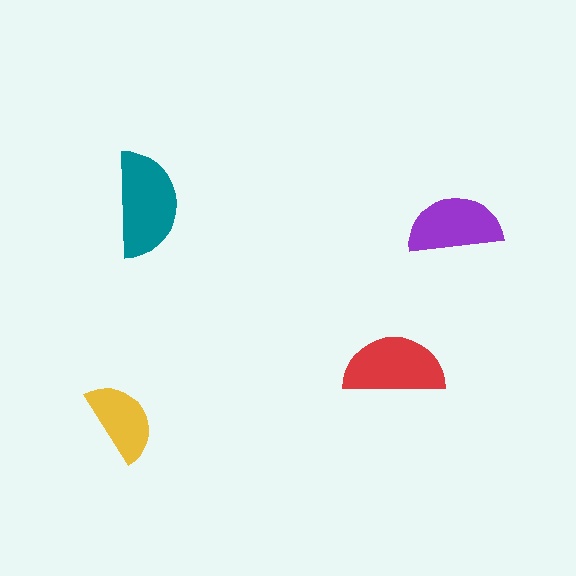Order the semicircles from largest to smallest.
the teal one, the red one, the purple one, the yellow one.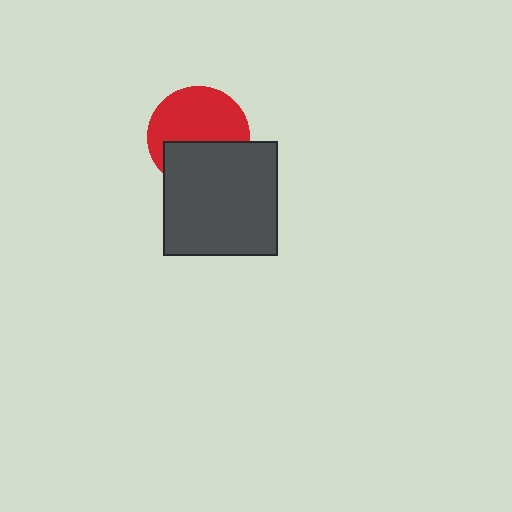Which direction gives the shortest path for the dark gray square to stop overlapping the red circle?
Moving down gives the shortest separation.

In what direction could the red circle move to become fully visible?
The red circle could move up. That would shift it out from behind the dark gray square entirely.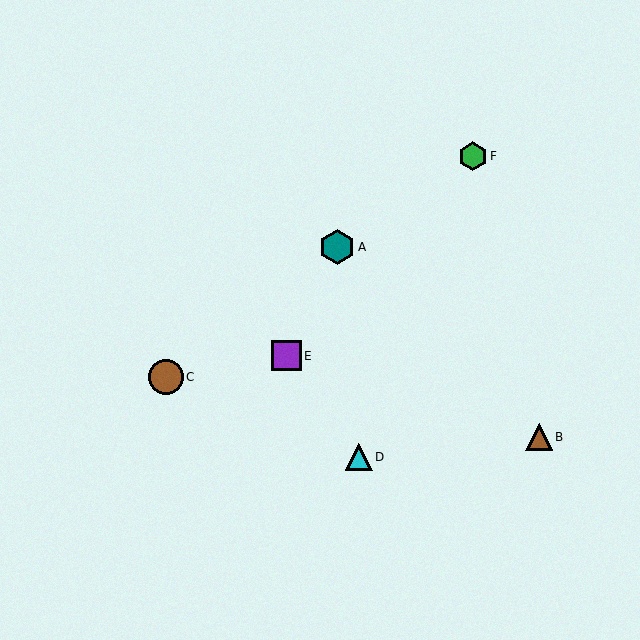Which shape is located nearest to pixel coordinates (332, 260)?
The teal hexagon (labeled A) at (337, 247) is nearest to that location.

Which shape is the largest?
The teal hexagon (labeled A) is the largest.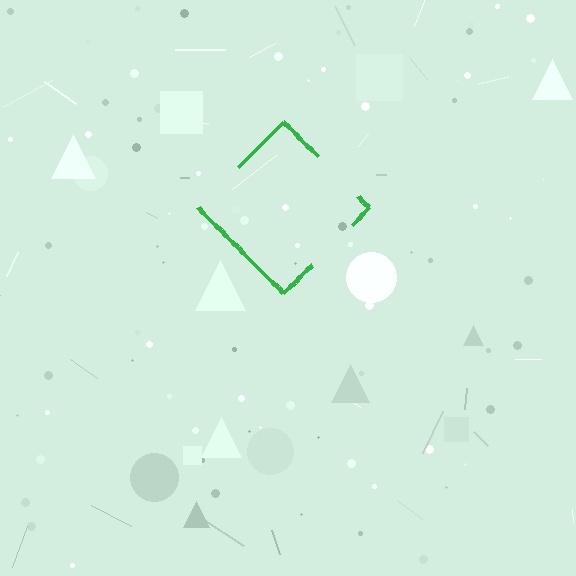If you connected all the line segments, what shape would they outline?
They would outline a diamond.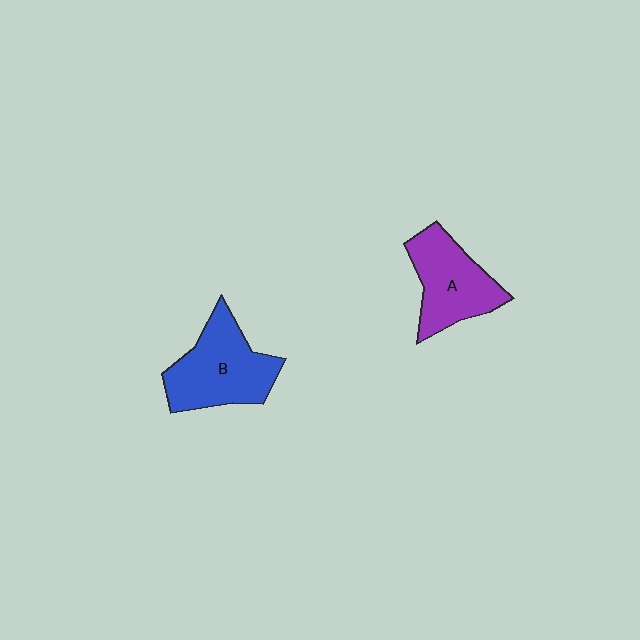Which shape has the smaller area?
Shape A (purple).